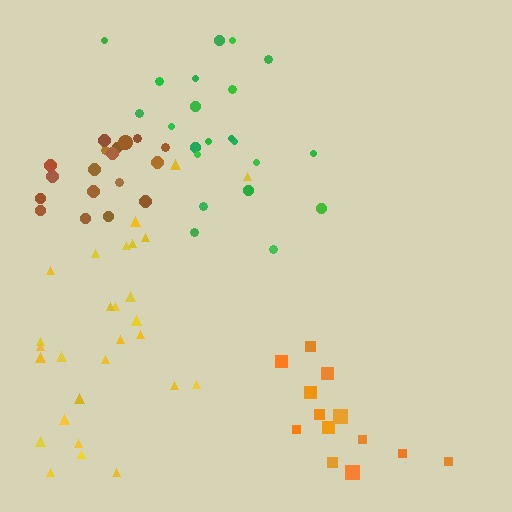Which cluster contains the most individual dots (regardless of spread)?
Yellow (28).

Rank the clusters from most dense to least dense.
brown, orange, green, yellow.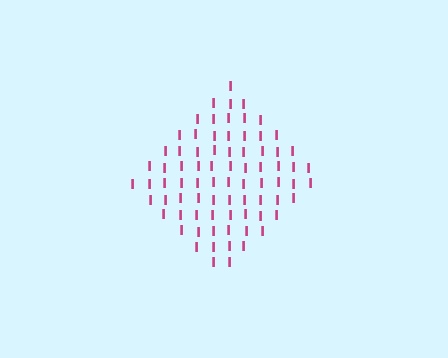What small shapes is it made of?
It is made of small letter I's.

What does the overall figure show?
The overall figure shows a diamond.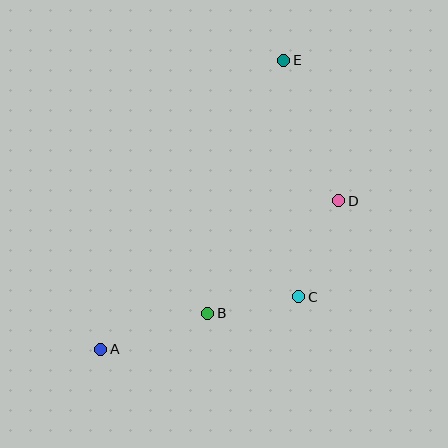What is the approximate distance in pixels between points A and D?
The distance between A and D is approximately 281 pixels.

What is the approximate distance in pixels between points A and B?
The distance between A and B is approximately 113 pixels.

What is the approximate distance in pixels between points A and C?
The distance between A and C is approximately 205 pixels.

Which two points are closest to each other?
Points B and C are closest to each other.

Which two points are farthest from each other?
Points A and E are farthest from each other.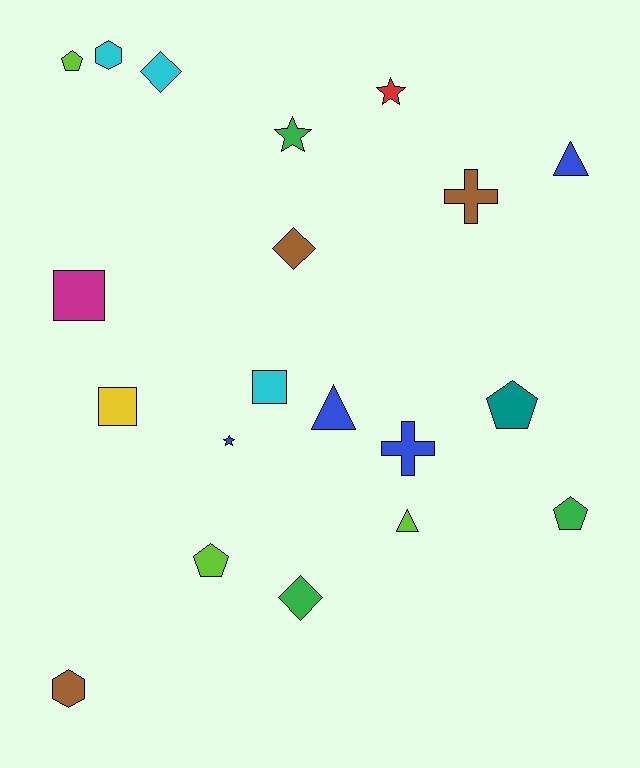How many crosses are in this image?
There are 2 crosses.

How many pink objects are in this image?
There are no pink objects.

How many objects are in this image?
There are 20 objects.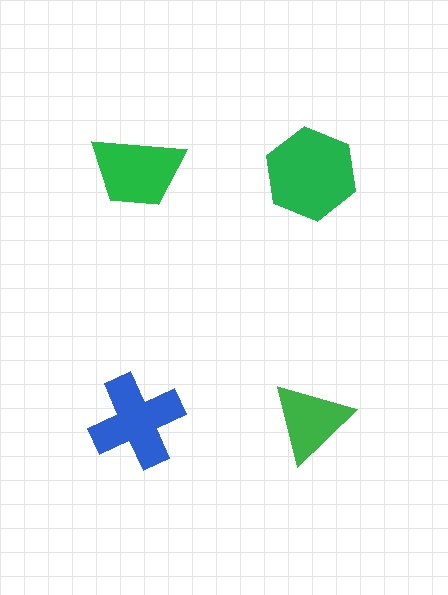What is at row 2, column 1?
A blue cross.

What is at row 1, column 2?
A green hexagon.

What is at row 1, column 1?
A green trapezoid.